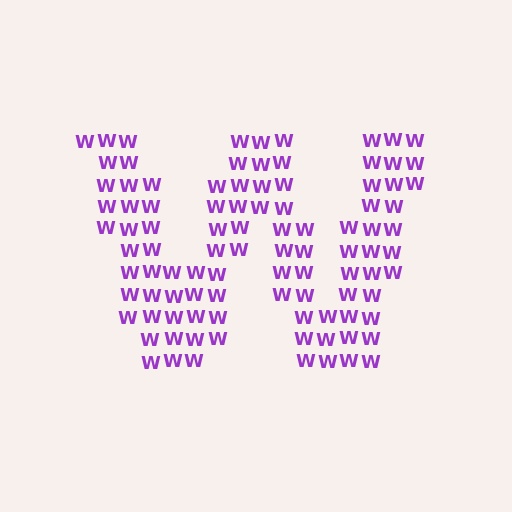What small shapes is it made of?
It is made of small letter W's.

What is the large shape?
The large shape is the letter W.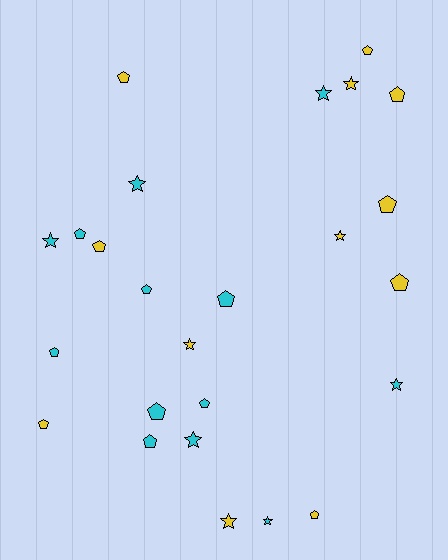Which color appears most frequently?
Cyan, with 13 objects.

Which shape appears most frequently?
Pentagon, with 15 objects.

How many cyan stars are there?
There are 6 cyan stars.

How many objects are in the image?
There are 25 objects.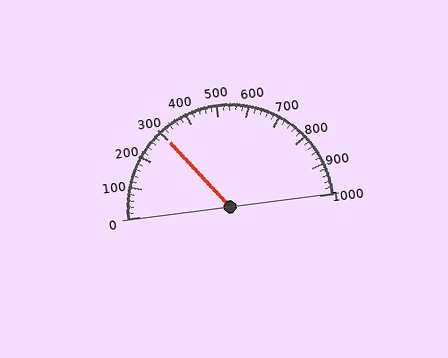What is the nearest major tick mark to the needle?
The nearest major tick mark is 300.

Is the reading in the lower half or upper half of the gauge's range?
The reading is in the lower half of the range (0 to 1000).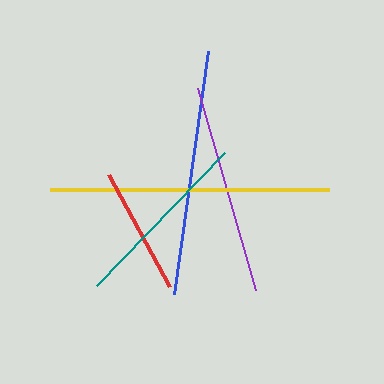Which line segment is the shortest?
The red line is the shortest at approximately 128 pixels.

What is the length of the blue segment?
The blue segment is approximately 246 pixels long.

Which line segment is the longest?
The yellow line is the longest at approximately 278 pixels.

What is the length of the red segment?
The red segment is approximately 128 pixels long.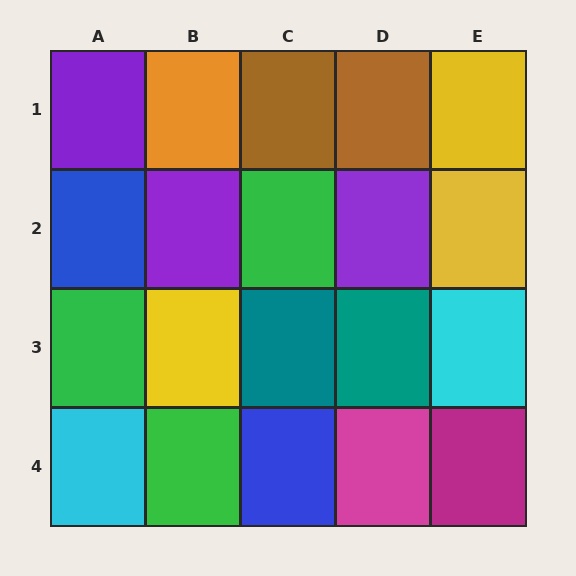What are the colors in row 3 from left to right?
Green, yellow, teal, teal, cyan.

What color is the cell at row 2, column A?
Blue.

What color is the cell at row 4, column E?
Magenta.